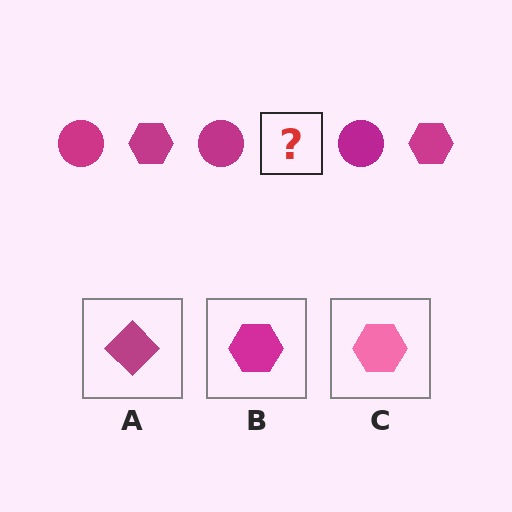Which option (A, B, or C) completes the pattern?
B.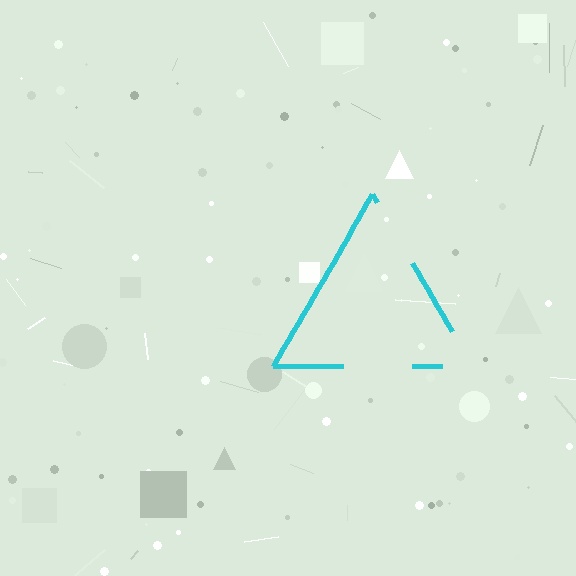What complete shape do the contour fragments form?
The contour fragments form a triangle.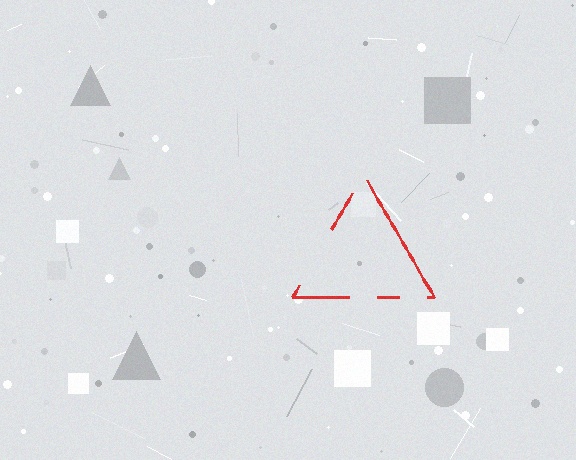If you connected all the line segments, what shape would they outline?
They would outline a triangle.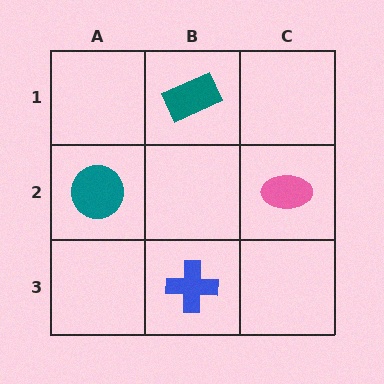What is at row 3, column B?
A blue cross.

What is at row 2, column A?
A teal circle.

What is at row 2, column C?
A pink ellipse.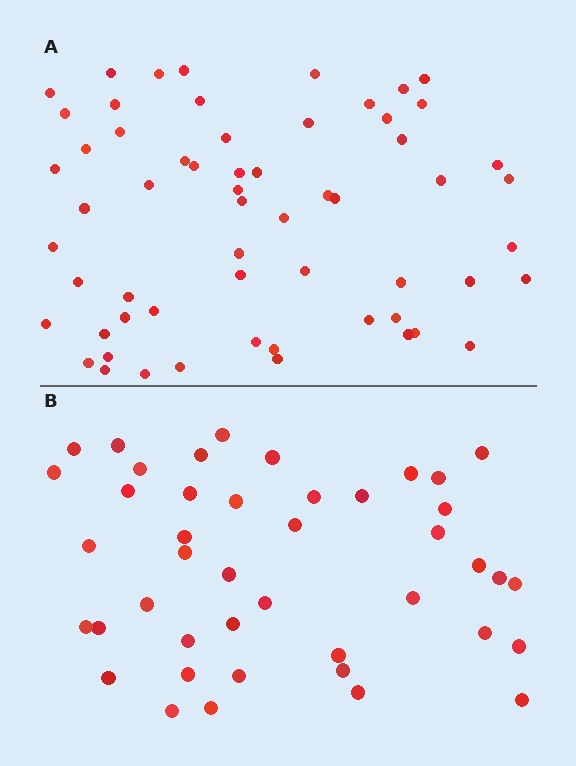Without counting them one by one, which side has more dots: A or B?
Region A (the top region) has more dots.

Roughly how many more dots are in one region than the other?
Region A has approximately 15 more dots than region B.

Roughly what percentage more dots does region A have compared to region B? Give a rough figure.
About 40% more.